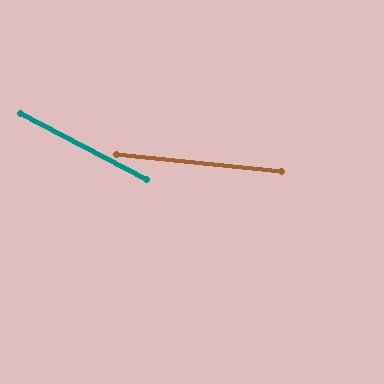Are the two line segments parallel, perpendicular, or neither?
Neither parallel nor perpendicular — they differ by about 22°.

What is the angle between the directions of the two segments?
Approximately 22 degrees.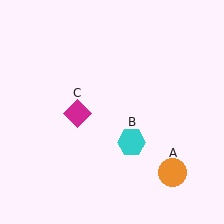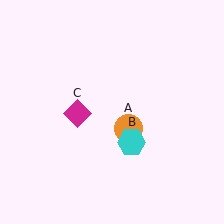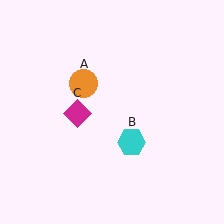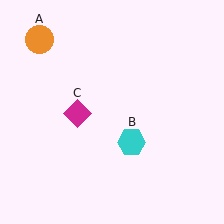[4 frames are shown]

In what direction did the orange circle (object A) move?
The orange circle (object A) moved up and to the left.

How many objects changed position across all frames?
1 object changed position: orange circle (object A).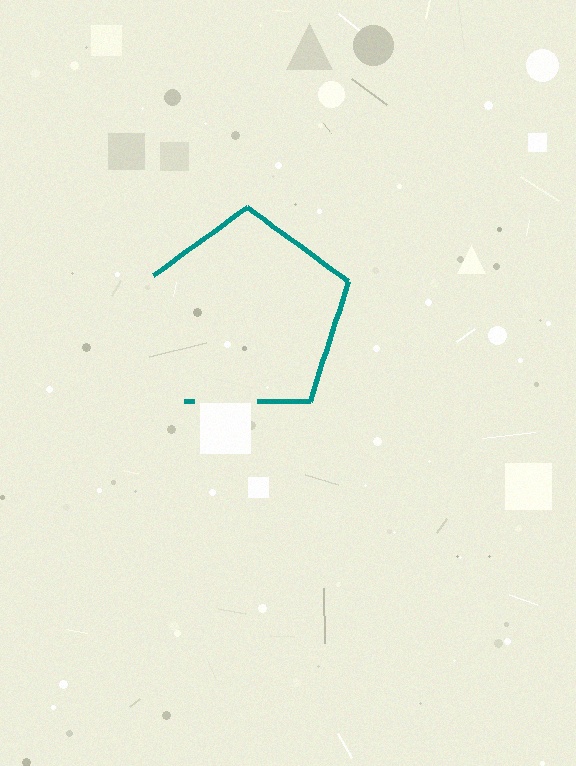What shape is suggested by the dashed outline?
The dashed outline suggests a pentagon.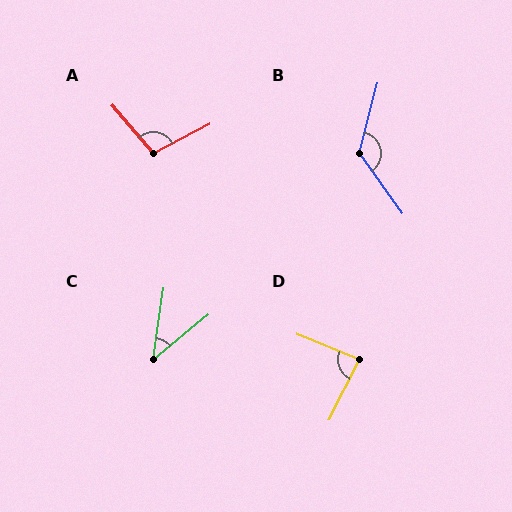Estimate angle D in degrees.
Approximately 86 degrees.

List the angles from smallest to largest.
C (42°), D (86°), A (103°), B (130°).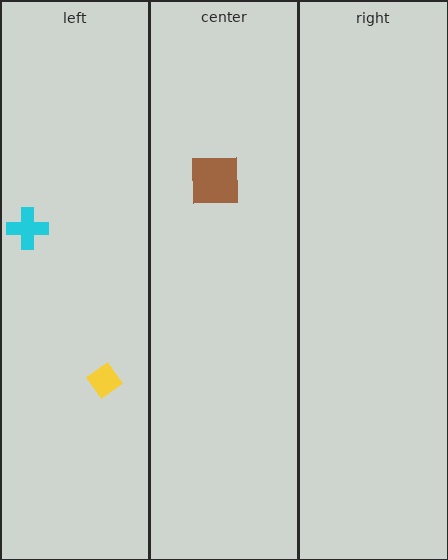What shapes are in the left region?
The yellow diamond, the cyan cross.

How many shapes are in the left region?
2.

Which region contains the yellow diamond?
The left region.